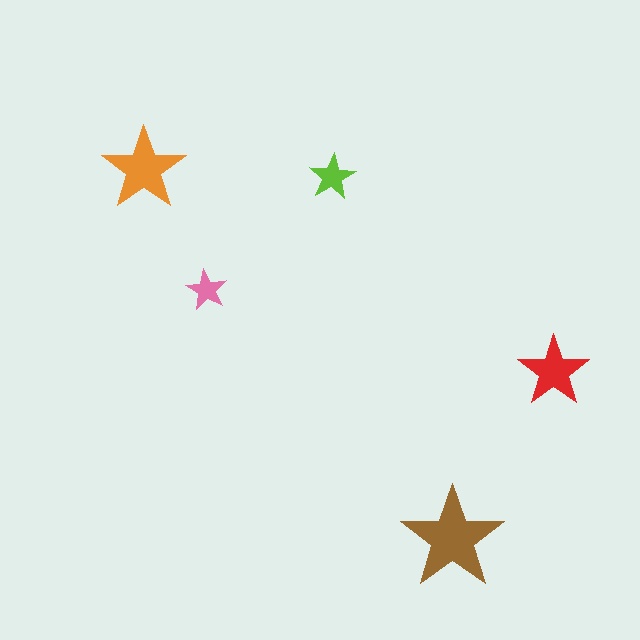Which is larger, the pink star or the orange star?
The orange one.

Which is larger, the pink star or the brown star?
The brown one.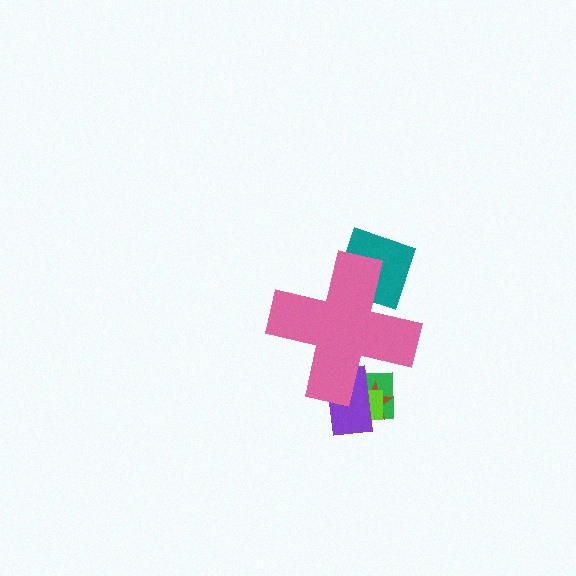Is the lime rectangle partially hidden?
Yes, the lime rectangle is partially hidden behind the pink cross.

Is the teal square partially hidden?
Yes, the teal square is partially hidden behind the pink cross.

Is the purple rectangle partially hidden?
Yes, the purple rectangle is partially hidden behind the pink cross.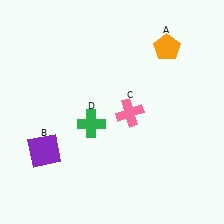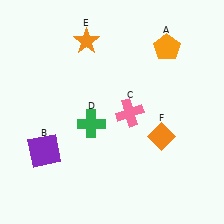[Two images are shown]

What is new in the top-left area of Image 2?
An orange star (E) was added in the top-left area of Image 2.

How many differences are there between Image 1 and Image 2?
There are 2 differences between the two images.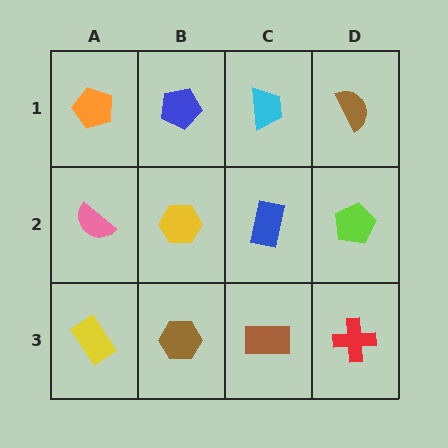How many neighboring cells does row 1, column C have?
3.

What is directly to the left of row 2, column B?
A pink semicircle.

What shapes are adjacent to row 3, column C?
A blue rectangle (row 2, column C), a brown hexagon (row 3, column B), a red cross (row 3, column D).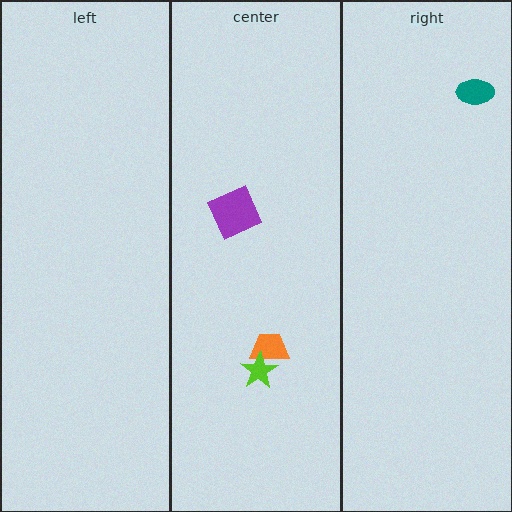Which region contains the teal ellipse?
The right region.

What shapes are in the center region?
The orange trapezoid, the lime star, the purple square.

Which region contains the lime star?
The center region.